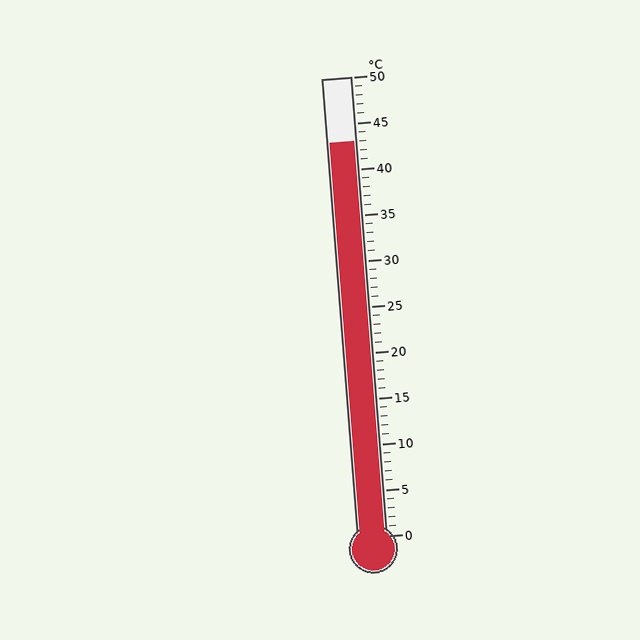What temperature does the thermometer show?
The thermometer shows approximately 43°C.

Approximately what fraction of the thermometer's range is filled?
The thermometer is filled to approximately 85% of its range.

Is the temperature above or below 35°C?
The temperature is above 35°C.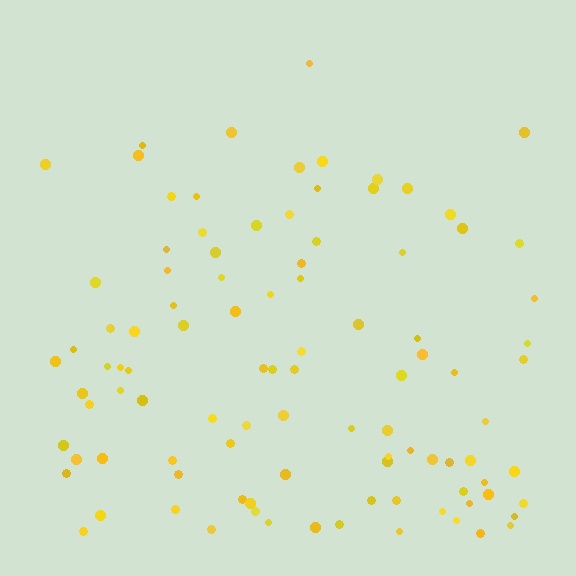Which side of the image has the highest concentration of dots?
The bottom.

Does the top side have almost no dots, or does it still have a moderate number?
Still a moderate number, just noticeably fewer than the bottom.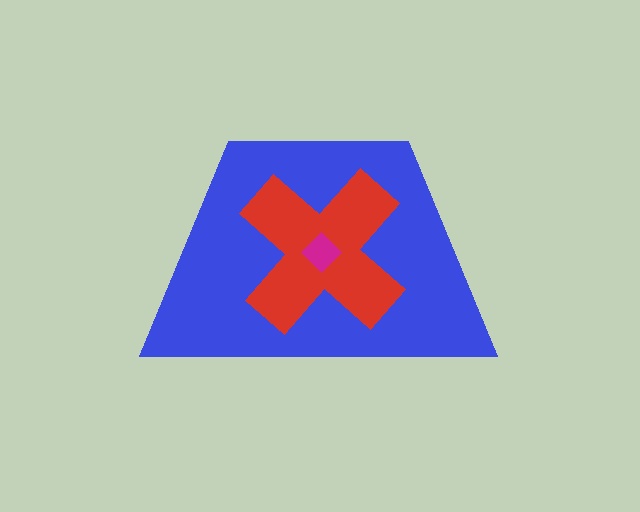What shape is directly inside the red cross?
The magenta diamond.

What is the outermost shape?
The blue trapezoid.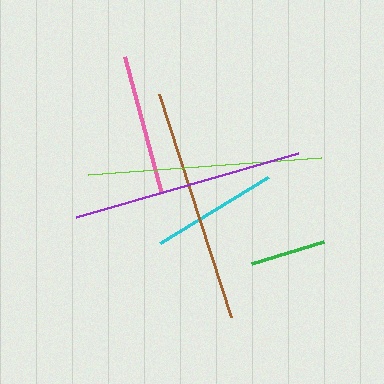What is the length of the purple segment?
The purple segment is approximately 231 pixels long.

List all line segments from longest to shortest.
From longest to shortest: brown, lime, purple, pink, cyan, green.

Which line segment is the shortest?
The green line is the shortest at approximately 75 pixels.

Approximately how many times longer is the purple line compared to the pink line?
The purple line is approximately 1.6 times the length of the pink line.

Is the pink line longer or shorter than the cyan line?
The pink line is longer than the cyan line.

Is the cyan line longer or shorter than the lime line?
The lime line is longer than the cyan line.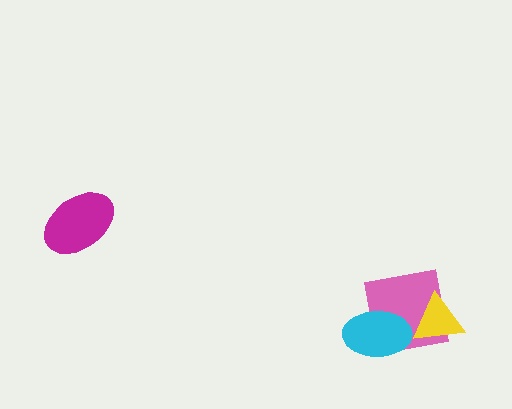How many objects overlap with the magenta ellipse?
0 objects overlap with the magenta ellipse.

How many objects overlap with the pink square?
2 objects overlap with the pink square.